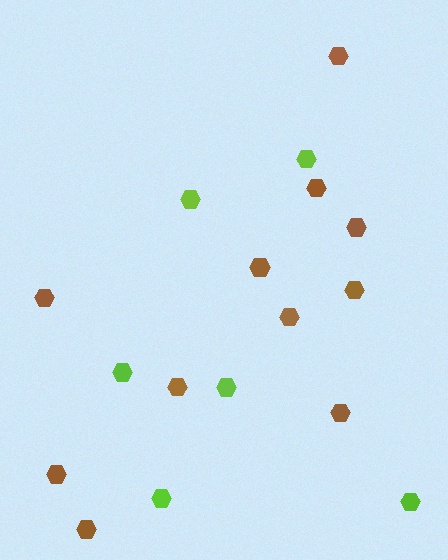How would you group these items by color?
There are 2 groups: one group of brown hexagons (11) and one group of lime hexagons (6).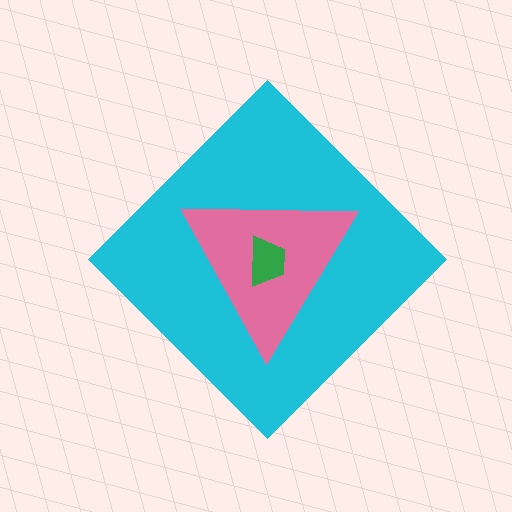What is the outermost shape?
The cyan diamond.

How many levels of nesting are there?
3.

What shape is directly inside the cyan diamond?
The pink triangle.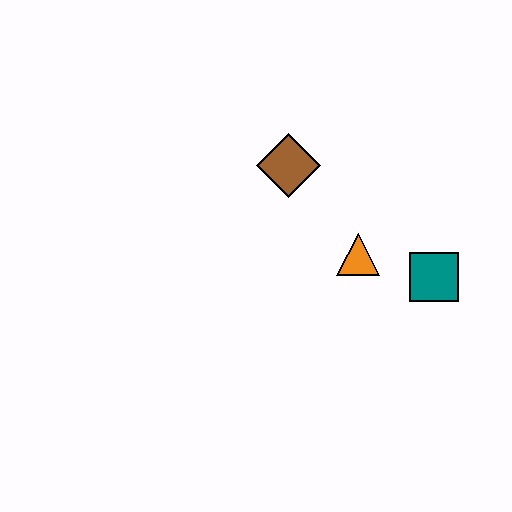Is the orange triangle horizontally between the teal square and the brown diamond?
Yes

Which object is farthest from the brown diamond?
The teal square is farthest from the brown diamond.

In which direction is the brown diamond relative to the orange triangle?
The brown diamond is above the orange triangle.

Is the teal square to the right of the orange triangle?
Yes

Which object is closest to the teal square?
The orange triangle is closest to the teal square.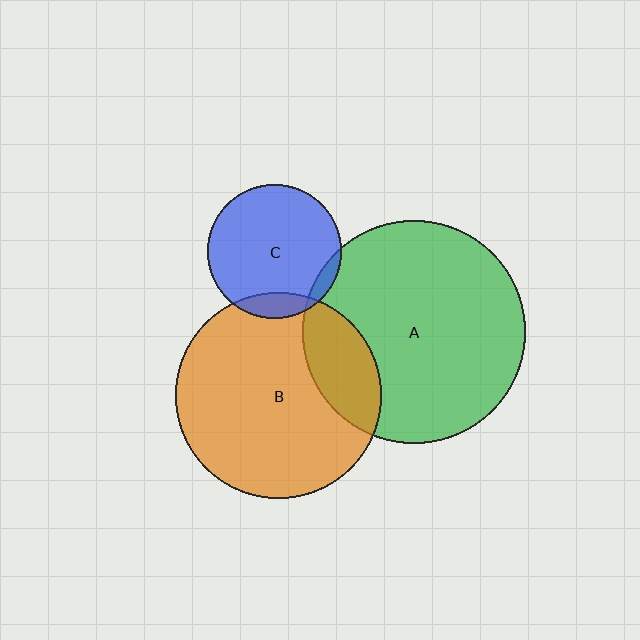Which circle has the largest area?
Circle A (green).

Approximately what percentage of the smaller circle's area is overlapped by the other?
Approximately 20%.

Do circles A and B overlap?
Yes.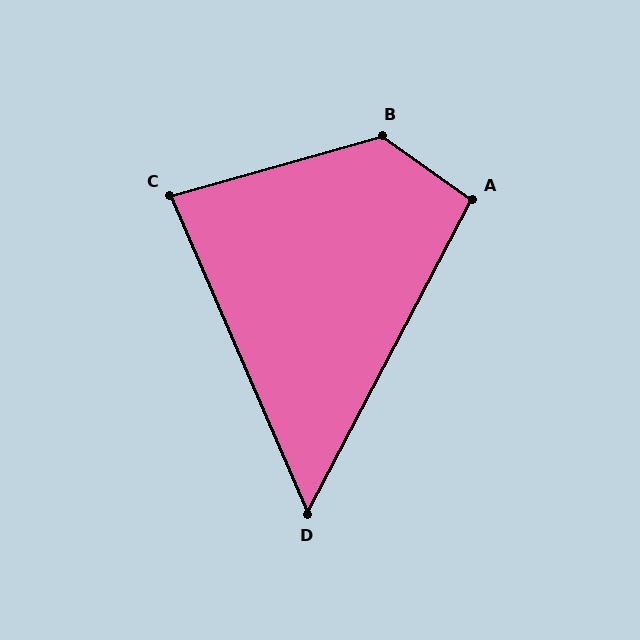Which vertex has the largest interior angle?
B, at approximately 129 degrees.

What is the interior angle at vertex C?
Approximately 82 degrees (acute).